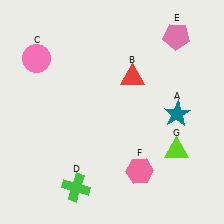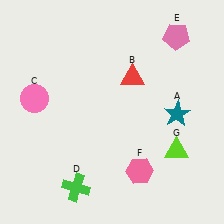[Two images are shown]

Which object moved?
The pink circle (C) moved down.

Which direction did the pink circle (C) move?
The pink circle (C) moved down.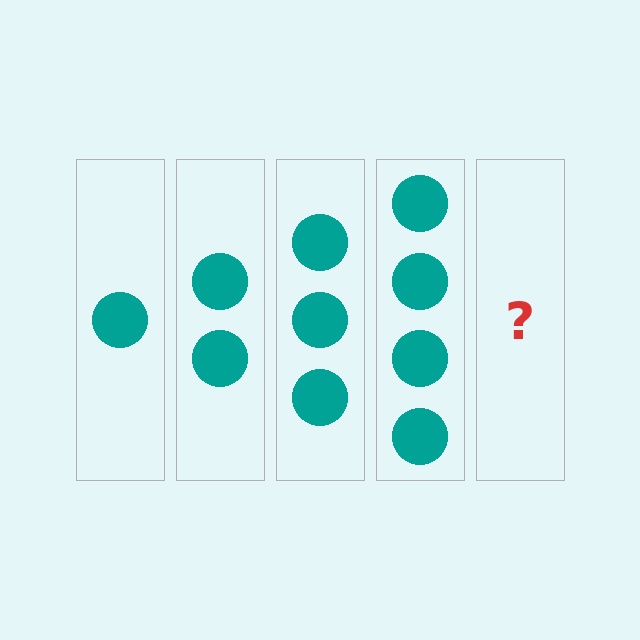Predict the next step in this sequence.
The next step is 5 circles.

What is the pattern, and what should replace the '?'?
The pattern is that each step adds one more circle. The '?' should be 5 circles.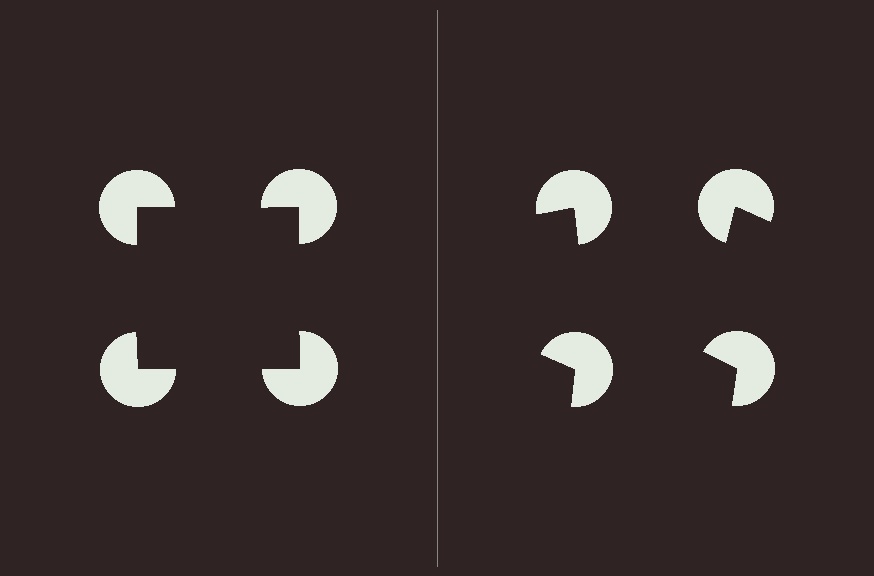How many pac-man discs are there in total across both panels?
8 — 4 on each side.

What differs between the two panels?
The pac-man discs are positioned identically on both sides; only the wedge orientations differ. On the left they align to a square; on the right they are misaligned.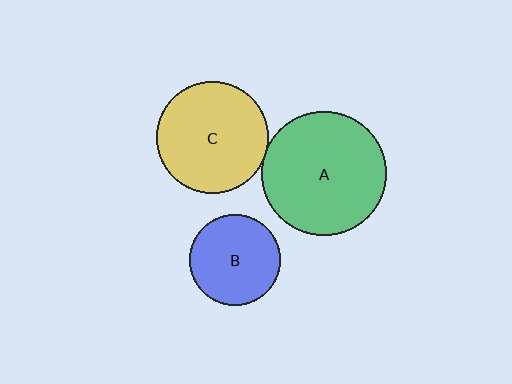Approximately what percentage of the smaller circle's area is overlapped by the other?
Approximately 5%.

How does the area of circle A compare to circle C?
Approximately 1.2 times.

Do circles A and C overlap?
Yes.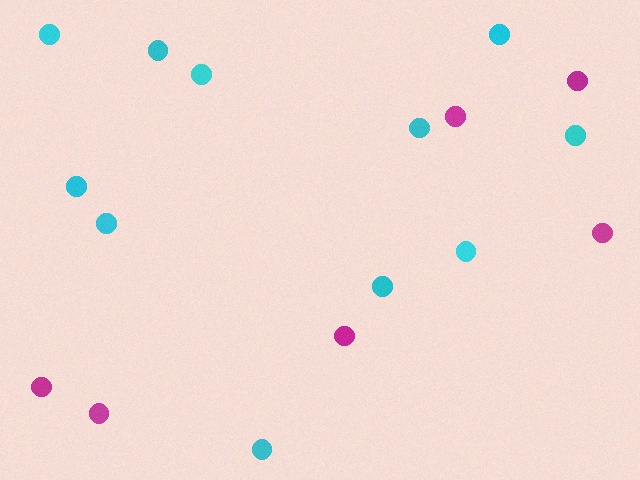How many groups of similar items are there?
There are 2 groups: one group of magenta circles (6) and one group of cyan circles (11).